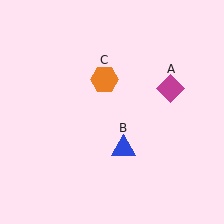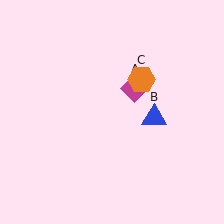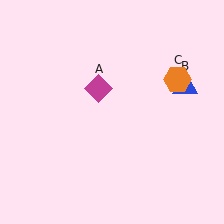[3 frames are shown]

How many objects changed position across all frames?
3 objects changed position: magenta diamond (object A), blue triangle (object B), orange hexagon (object C).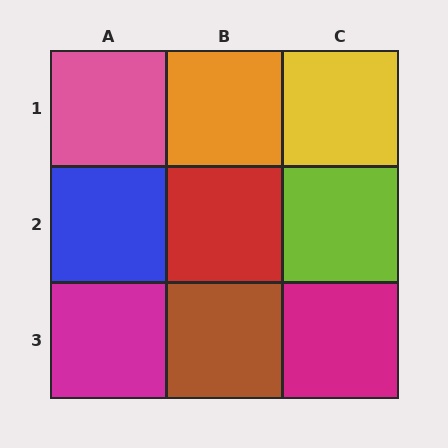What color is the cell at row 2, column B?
Red.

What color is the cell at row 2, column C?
Lime.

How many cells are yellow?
1 cell is yellow.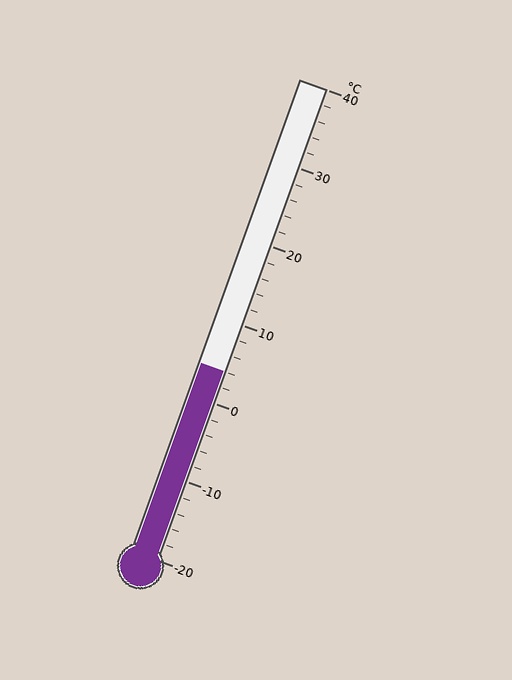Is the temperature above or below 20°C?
The temperature is below 20°C.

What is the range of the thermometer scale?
The thermometer scale ranges from -20°C to 40°C.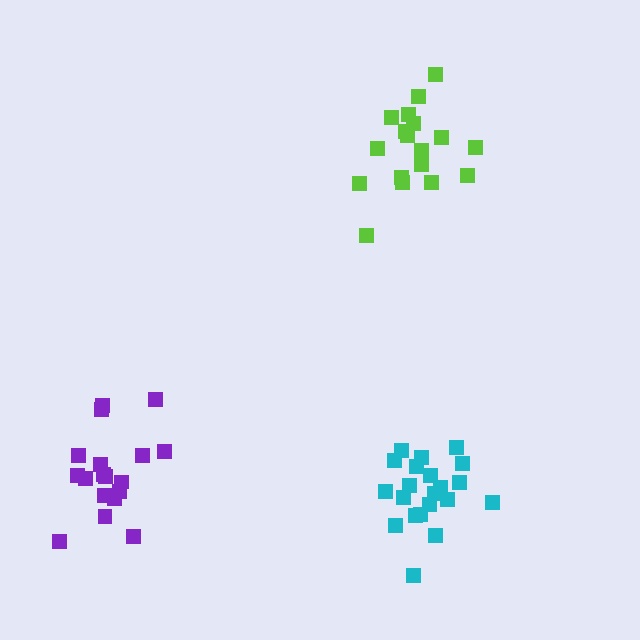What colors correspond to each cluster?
The clusters are colored: purple, cyan, lime.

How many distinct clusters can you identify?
There are 3 distinct clusters.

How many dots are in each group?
Group 1: 18 dots, Group 2: 21 dots, Group 3: 18 dots (57 total).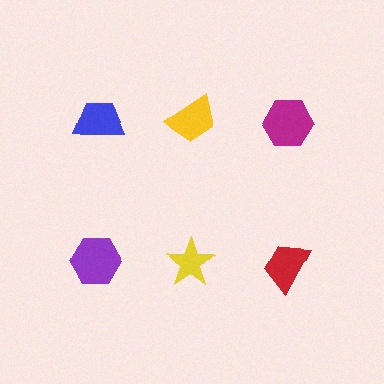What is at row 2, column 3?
A red trapezoid.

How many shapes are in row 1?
3 shapes.